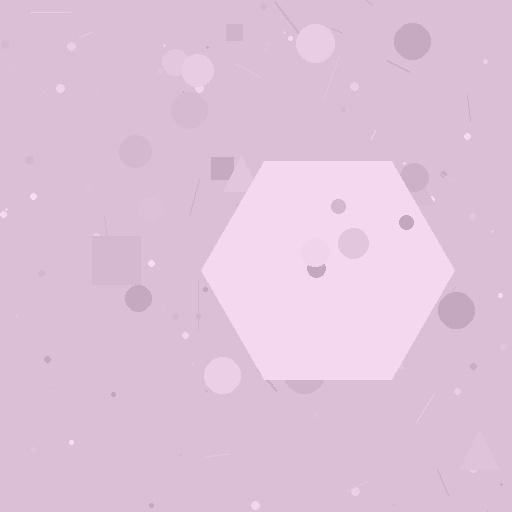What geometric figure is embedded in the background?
A hexagon is embedded in the background.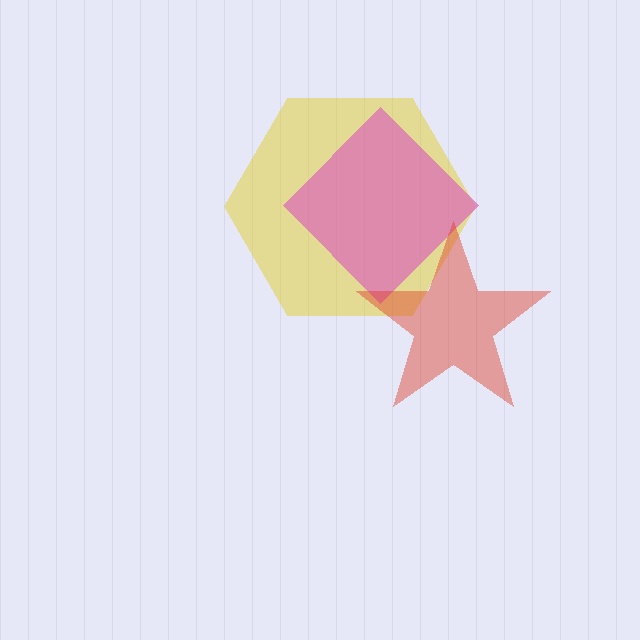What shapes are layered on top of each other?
The layered shapes are: a yellow hexagon, a pink diamond, a red star.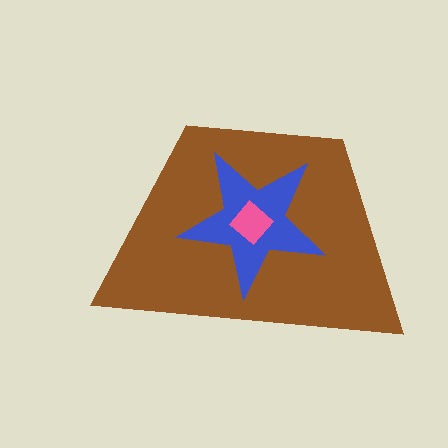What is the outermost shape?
The brown trapezoid.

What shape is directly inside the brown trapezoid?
The blue star.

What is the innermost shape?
The pink diamond.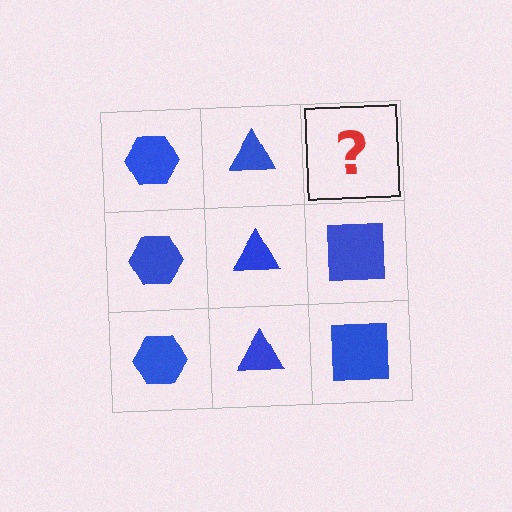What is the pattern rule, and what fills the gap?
The rule is that each column has a consistent shape. The gap should be filled with a blue square.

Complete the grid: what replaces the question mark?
The question mark should be replaced with a blue square.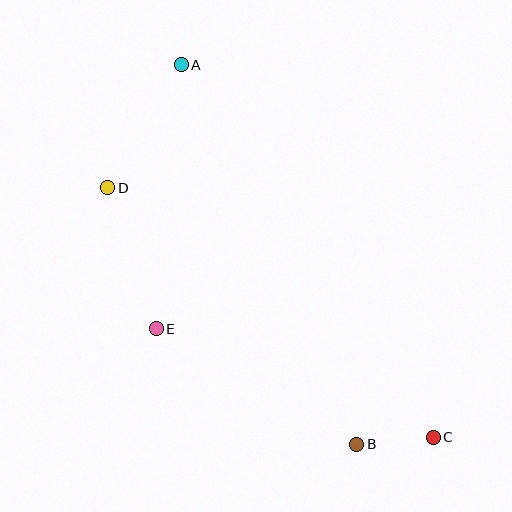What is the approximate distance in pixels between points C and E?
The distance between C and E is approximately 298 pixels.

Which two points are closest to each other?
Points B and C are closest to each other.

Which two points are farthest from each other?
Points A and C are farthest from each other.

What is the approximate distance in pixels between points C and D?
The distance between C and D is approximately 410 pixels.